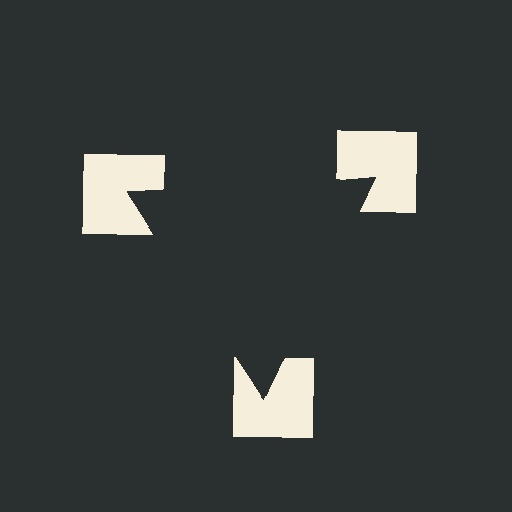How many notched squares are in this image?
There are 3 — one at each vertex of the illusory triangle.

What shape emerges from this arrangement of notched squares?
An illusory triangle — its edges are inferred from the aligned wedge cuts in the notched squares, not physically drawn.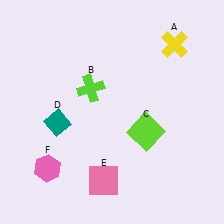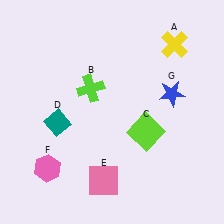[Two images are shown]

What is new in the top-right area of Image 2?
A blue star (G) was added in the top-right area of Image 2.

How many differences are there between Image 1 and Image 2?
There is 1 difference between the two images.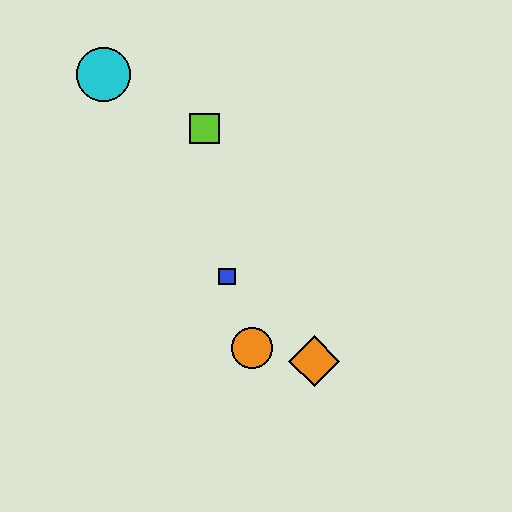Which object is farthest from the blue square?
The cyan circle is farthest from the blue square.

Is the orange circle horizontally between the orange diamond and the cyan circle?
Yes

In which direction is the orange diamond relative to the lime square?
The orange diamond is below the lime square.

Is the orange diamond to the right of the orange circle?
Yes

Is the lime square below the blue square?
No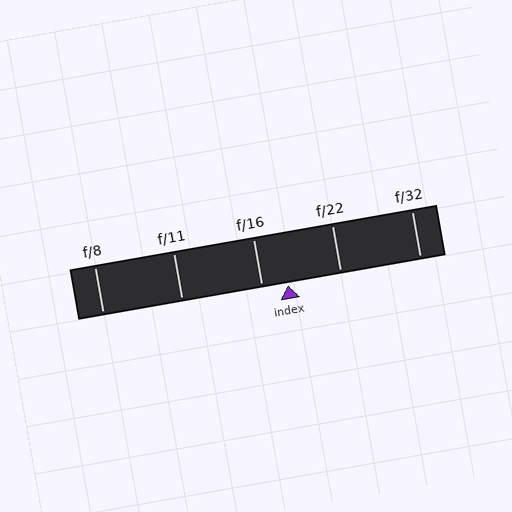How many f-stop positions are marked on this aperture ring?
There are 5 f-stop positions marked.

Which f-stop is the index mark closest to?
The index mark is closest to f/16.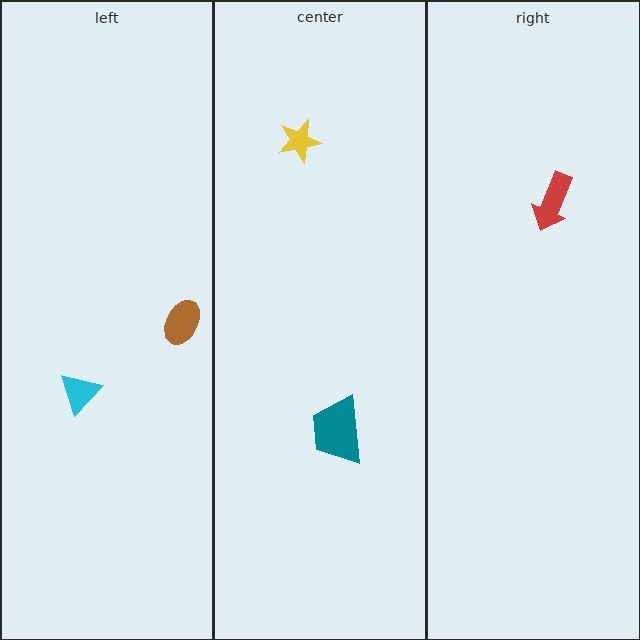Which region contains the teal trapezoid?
The center region.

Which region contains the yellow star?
The center region.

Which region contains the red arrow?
The right region.